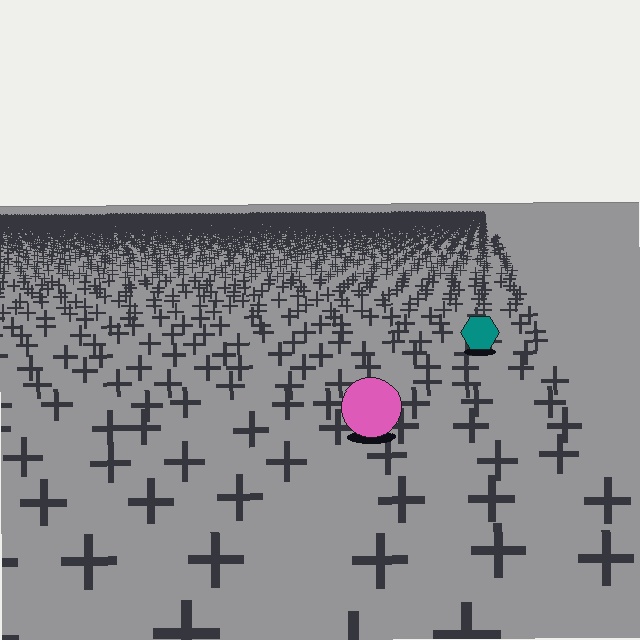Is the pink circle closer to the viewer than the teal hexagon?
Yes. The pink circle is closer — you can tell from the texture gradient: the ground texture is coarser near it.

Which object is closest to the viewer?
The pink circle is closest. The texture marks near it are larger and more spread out.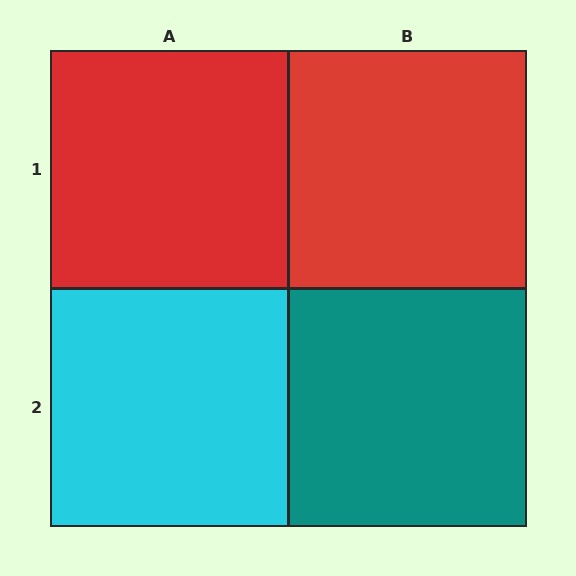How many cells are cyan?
1 cell is cyan.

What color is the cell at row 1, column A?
Red.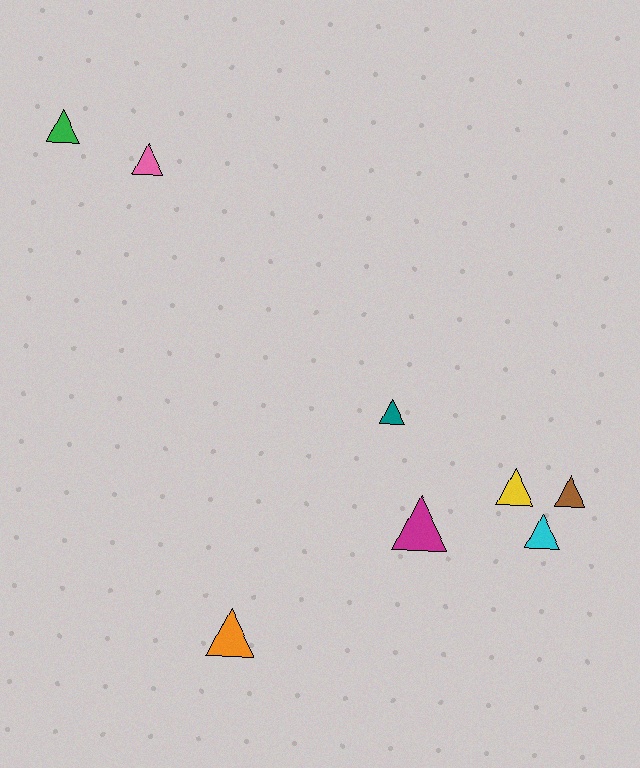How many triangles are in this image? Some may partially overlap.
There are 8 triangles.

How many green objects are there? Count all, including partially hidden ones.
There is 1 green object.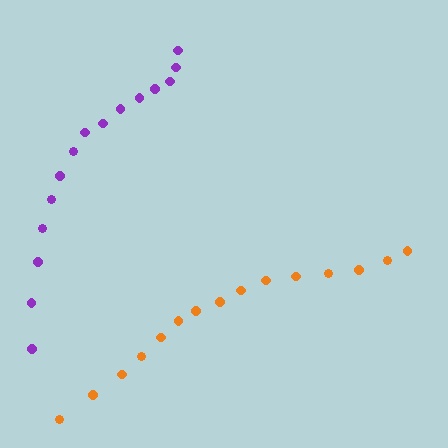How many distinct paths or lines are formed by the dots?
There are 2 distinct paths.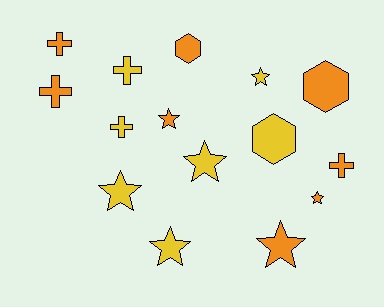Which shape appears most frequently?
Star, with 7 objects.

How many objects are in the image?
There are 15 objects.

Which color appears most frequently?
Orange, with 8 objects.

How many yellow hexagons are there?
There is 1 yellow hexagon.